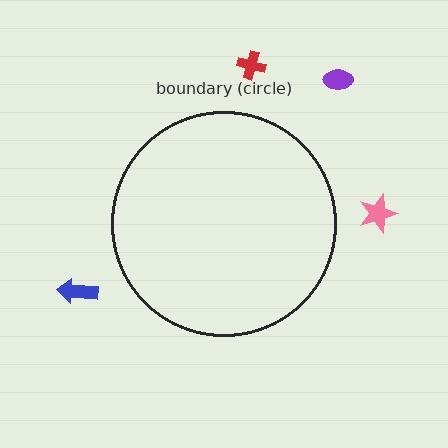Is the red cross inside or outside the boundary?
Outside.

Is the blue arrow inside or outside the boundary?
Outside.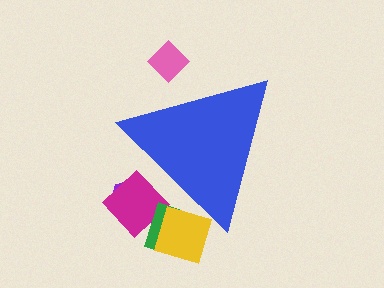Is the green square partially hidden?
Yes, the green square is partially hidden behind the blue triangle.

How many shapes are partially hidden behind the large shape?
5 shapes are partially hidden.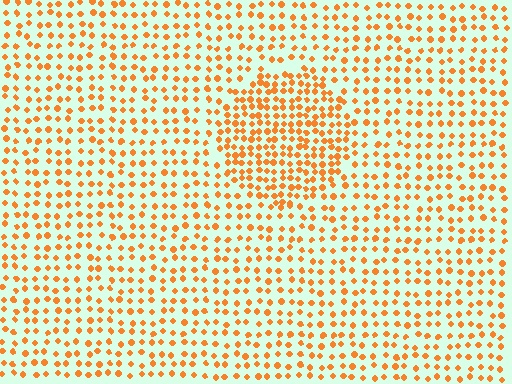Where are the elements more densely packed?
The elements are more densely packed inside the circle boundary.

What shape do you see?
I see a circle.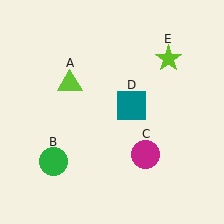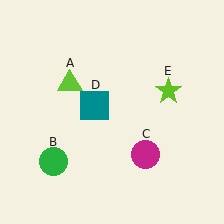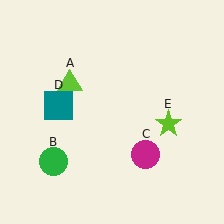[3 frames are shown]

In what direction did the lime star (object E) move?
The lime star (object E) moved down.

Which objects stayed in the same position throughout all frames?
Lime triangle (object A) and green circle (object B) and magenta circle (object C) remained stationary.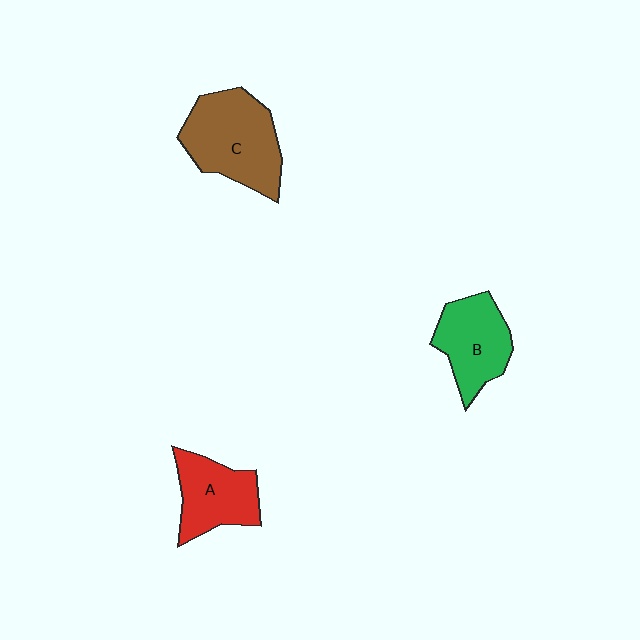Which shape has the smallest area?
Shape A (red).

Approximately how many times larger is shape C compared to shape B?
Approximately 1.3 times.